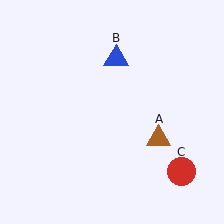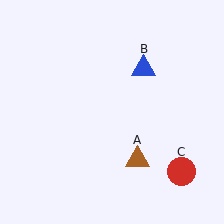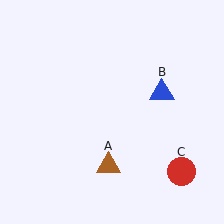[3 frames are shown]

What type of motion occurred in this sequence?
The brown triangle (object A), blue triangle (object B) rotated clockwise around the center of the scene.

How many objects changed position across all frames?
2 objects changed position: brown triangle (object A), blue triangle (object B).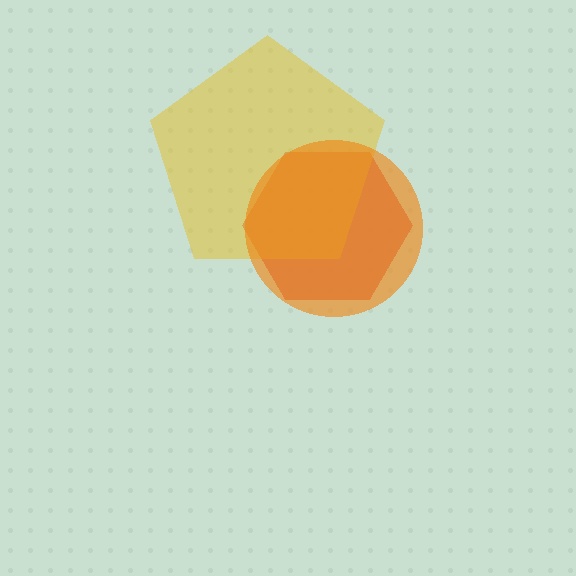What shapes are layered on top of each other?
The layered shapes are: a red hexagon, a yellow pentagon, an orange circle.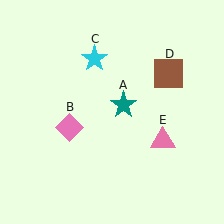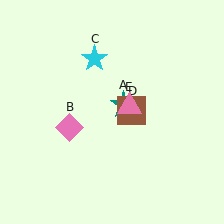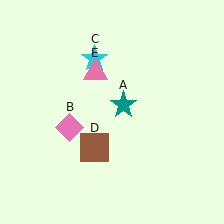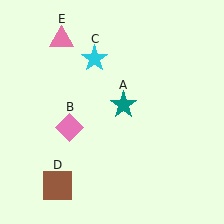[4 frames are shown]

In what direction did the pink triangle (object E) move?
The pink triangle (object E) moved up and to the left.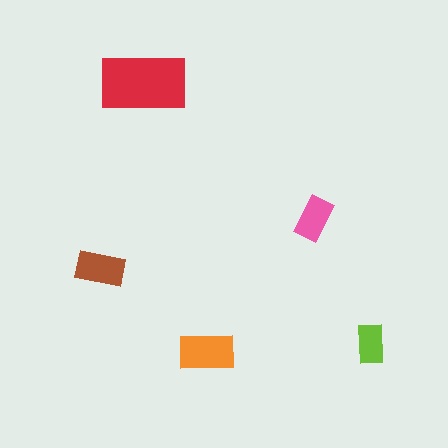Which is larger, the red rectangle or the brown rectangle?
The red one.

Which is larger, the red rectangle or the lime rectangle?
The red one.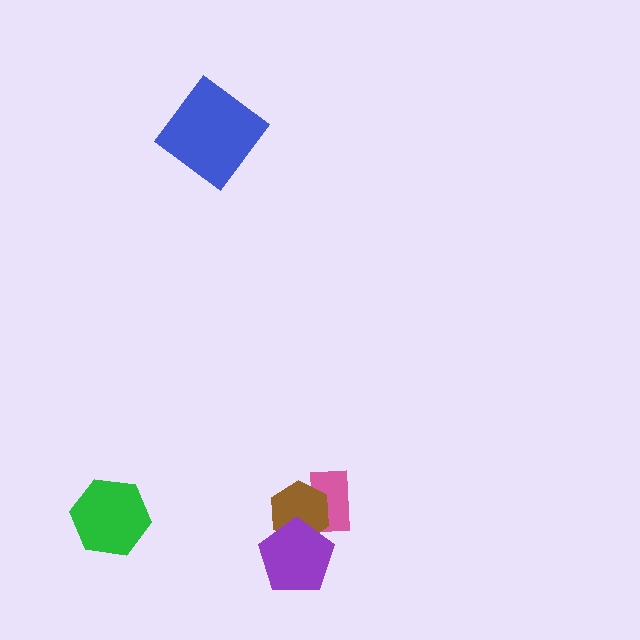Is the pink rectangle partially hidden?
Yes, it is partially covered by another shape.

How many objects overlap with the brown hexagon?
2 objects overlap with the brown hexagon.